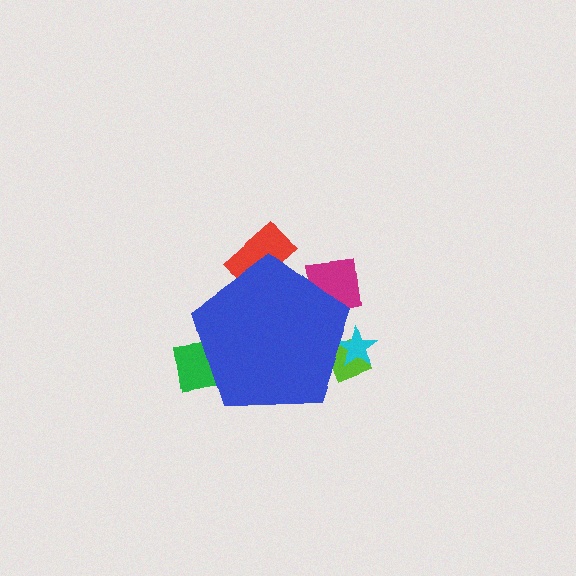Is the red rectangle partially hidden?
Yes, the red rectangle is partially hidden behind the blue pentagon.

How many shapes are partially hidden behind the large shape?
5 shapes are partially hidden.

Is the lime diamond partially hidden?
Yes, the lime diamond is partially hidden behind the blue pentagon.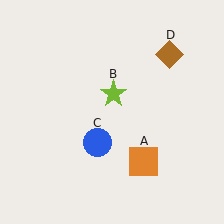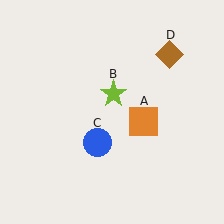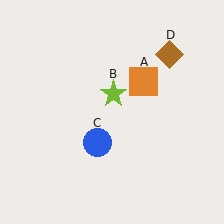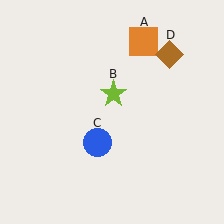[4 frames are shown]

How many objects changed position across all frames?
1 object changed position: orange square (object A).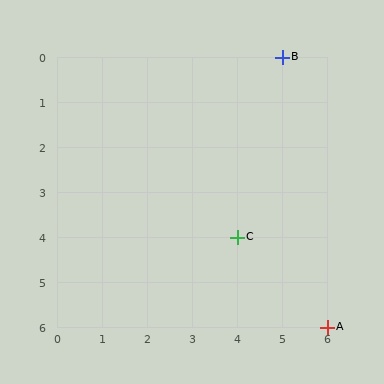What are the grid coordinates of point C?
Point C is at grid coordinates (4, 4).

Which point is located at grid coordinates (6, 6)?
Point A is at (6, 6).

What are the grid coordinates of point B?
Point B is at grid coordinates (5, 0).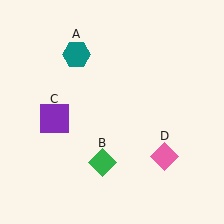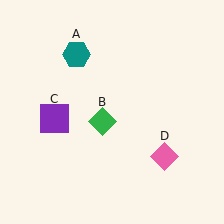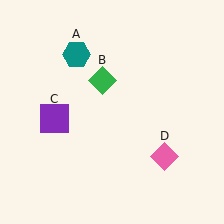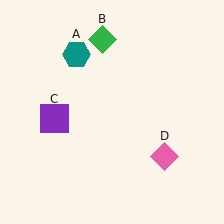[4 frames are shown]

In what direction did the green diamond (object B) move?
The green diamond (object B) moved up.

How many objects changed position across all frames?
1 object changed position: green diamond (object B).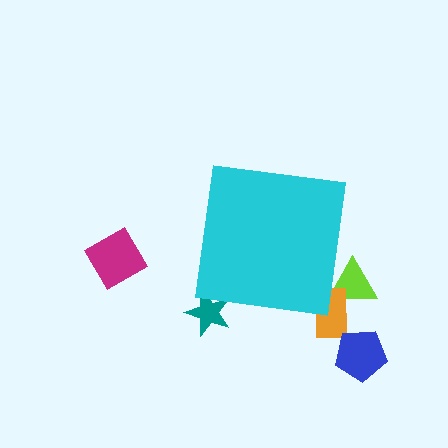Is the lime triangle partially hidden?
Yes, the lime triangle is partially hidden behind the cyan square.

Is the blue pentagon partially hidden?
No, the blue pentagon is fully visible.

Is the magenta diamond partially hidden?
No, the magenta diamond is fully visible.